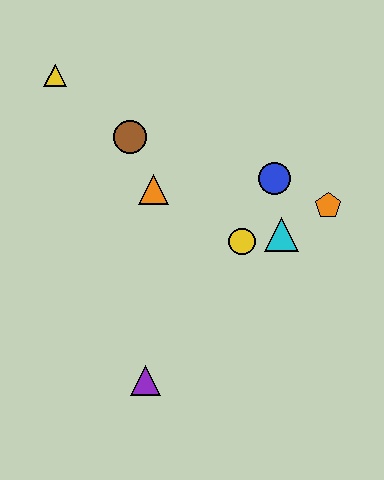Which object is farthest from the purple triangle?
The yellow triangle is farthest from the purple triangle.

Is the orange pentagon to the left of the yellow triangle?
No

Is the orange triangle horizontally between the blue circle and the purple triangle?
Yes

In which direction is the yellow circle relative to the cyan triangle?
The yellow circle is to the left of the cyan triangle.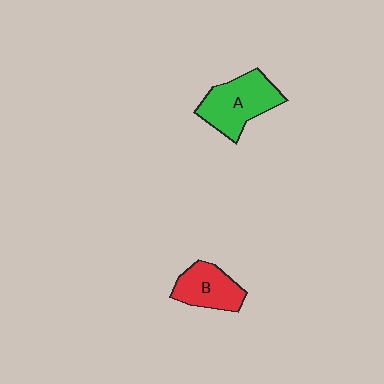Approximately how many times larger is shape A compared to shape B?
Approximately 1.4 times.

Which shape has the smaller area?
Shape B (red).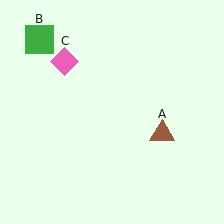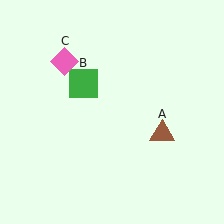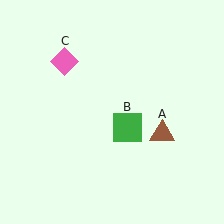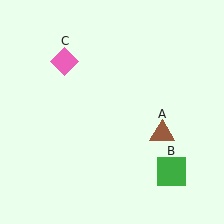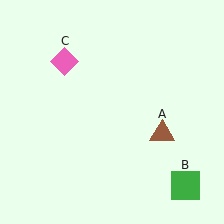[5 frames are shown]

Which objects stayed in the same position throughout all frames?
Brown triangle (object A) and pink diamond (object C) remained stationary.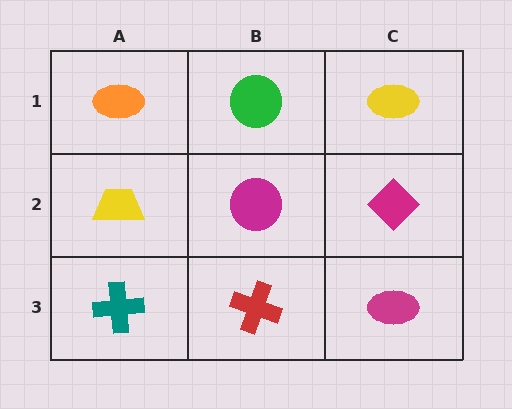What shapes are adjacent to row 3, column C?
A magenta diamond (row 2, column C), a red cross (row 3, column B).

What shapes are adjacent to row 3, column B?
A magenta circle (row 2, column B), a teal cross (row 3, column A), a magenta ellipse (row 3, column C).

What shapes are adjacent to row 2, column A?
An orange ellipse (row 1, column A), a teal cross (row 3, column A), a magenta circle (row 2, column B).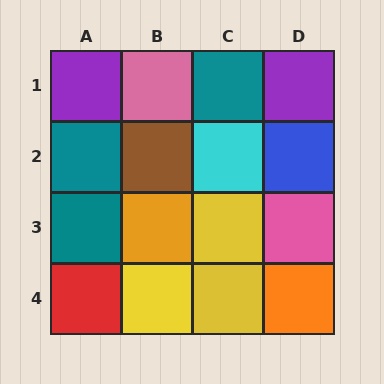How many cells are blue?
1 cell is blue.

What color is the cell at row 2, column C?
Cyan.